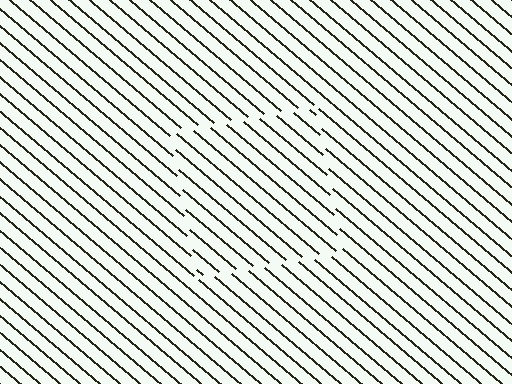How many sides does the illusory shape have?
4 sides — the line-ends trace a square.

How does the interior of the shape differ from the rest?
The interior of the shape contains the same grating, shifted by half a period — the contour is defined by the phase discontinuity where line-ends from the inner and outer gratings abut.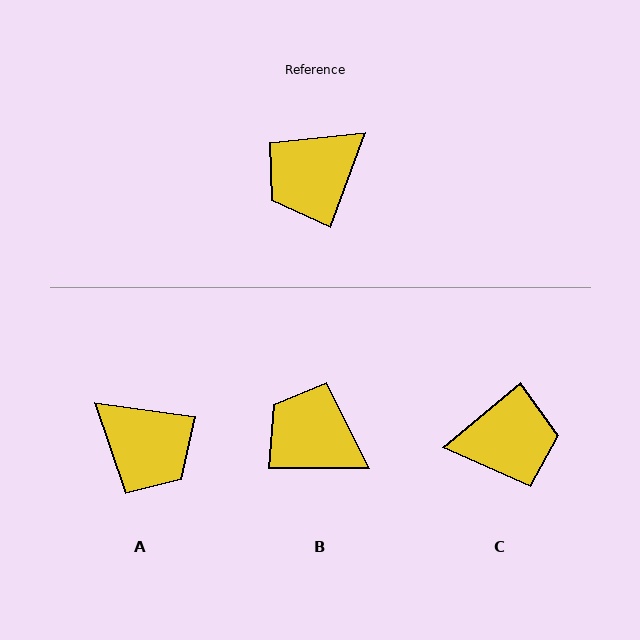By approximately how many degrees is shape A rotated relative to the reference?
Approximately 103 degrees counter-clockwise.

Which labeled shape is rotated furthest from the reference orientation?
C, about 150 degrees away.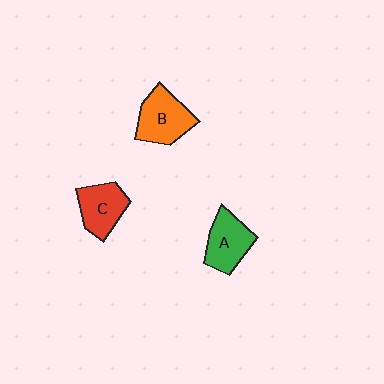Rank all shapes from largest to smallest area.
From largest to smallest: B (orange), A (green), C (red).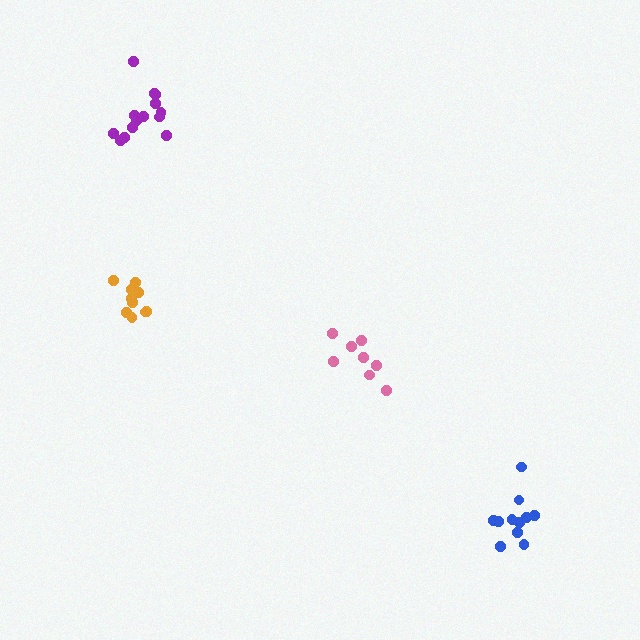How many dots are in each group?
Group 1: 8 dots, Group 2: 12 dots, Group 3: 14 dots, Group 4: 10 dots (44 total).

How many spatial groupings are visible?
There are 4 spatial groupings.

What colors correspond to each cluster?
The clusters are colored: pink, blue, purple, orange.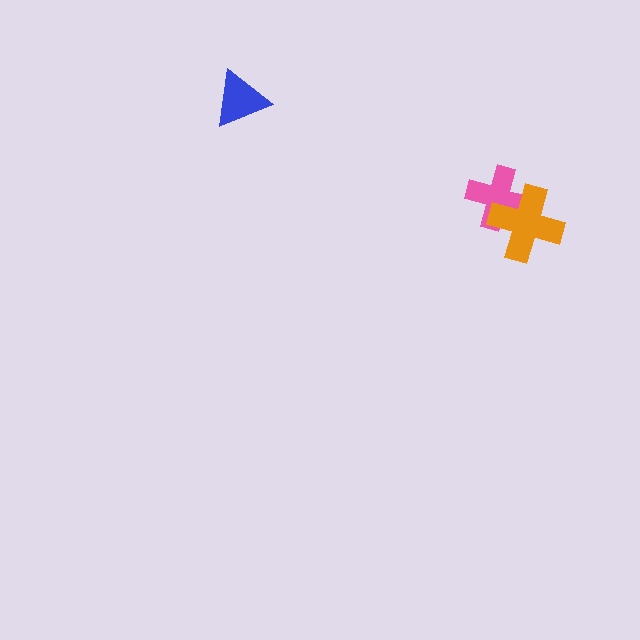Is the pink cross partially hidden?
Yes, it is partially covered by another shape.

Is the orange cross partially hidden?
No, no other shape covers it.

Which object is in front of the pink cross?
The orange cross is in front of the pink cross.